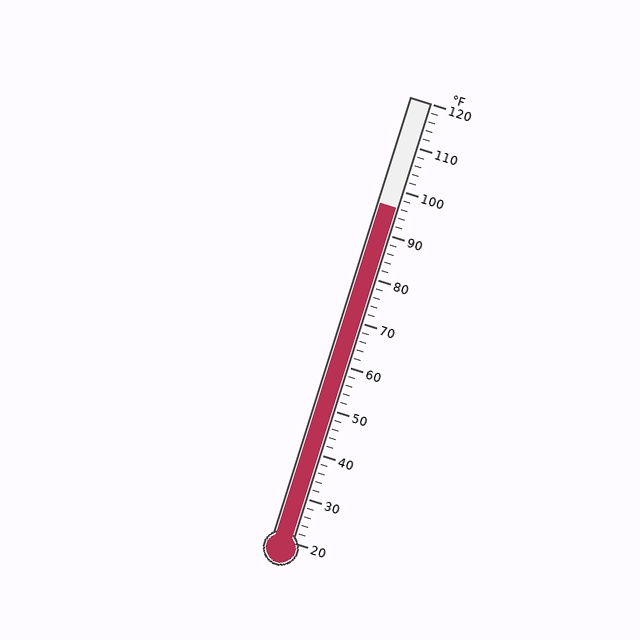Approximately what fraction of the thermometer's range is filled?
The thermometer is filled to approximately 75% of its range.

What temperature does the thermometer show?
The thermometer shows approximately 96°F.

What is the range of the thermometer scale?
The thermometer scale ranges from 20°F to 120°F.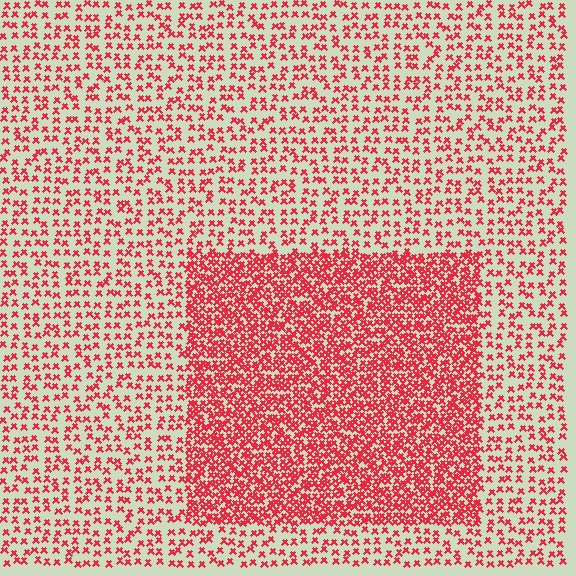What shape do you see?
I see a rectangle.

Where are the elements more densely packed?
The elements are more densely packed inside the rectangle boundary.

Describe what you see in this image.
The image contains small red elements arranged at two different densities. A rectangle-shaped region is visible where the elements are more densely packed than the surrounding area.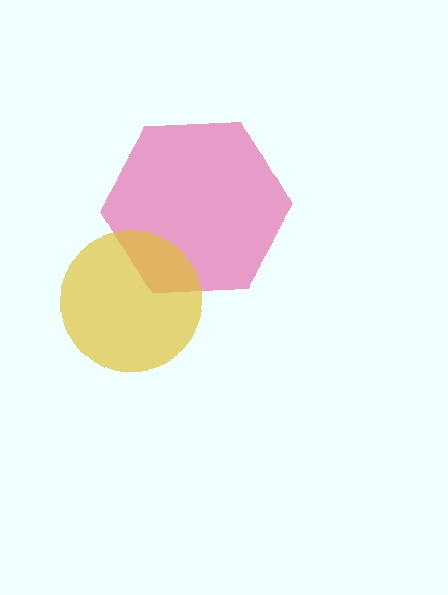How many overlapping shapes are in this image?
There are 2 overlapping shapes in the image.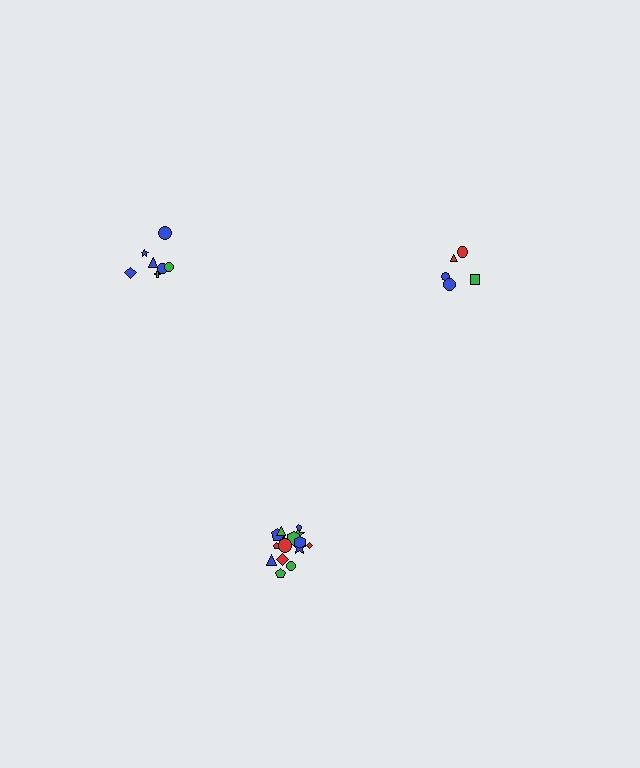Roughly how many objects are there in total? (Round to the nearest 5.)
Roughly 25 objects in total.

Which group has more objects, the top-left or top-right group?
The top-left group.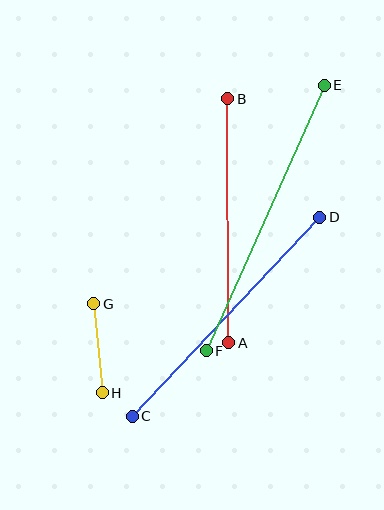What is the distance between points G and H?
The distance is approximately 89 pixels.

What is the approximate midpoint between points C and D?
The midpoint is at approximately (226, 317) pixels.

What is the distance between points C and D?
The distance is approximately 274 pixels.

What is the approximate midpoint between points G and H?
The midpoint is at approximately (98, 348) pixels.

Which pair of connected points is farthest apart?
Points E and F are farthest apart.